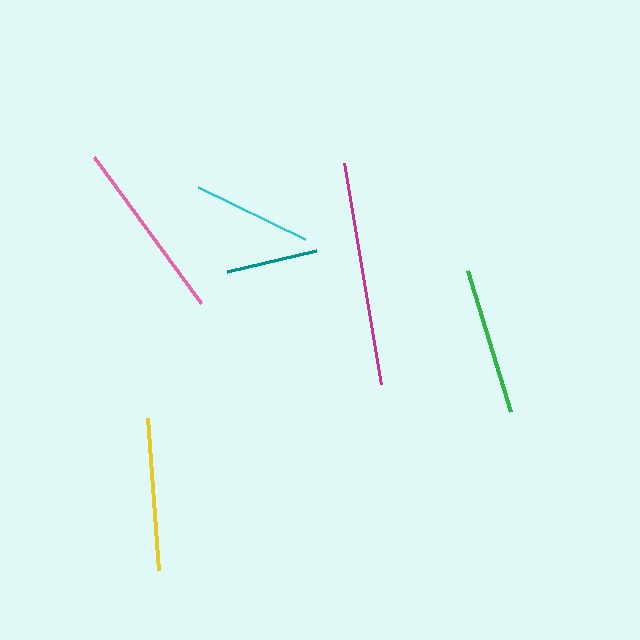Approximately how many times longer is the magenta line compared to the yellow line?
The magenta line is approximately 1.5 times the length of the yellow line.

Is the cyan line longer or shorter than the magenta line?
The magenta line is longer than the cyan line.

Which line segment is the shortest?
The teal line is the shortest at approximately 92 pixels.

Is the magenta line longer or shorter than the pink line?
The magenta line is longer than the pink line.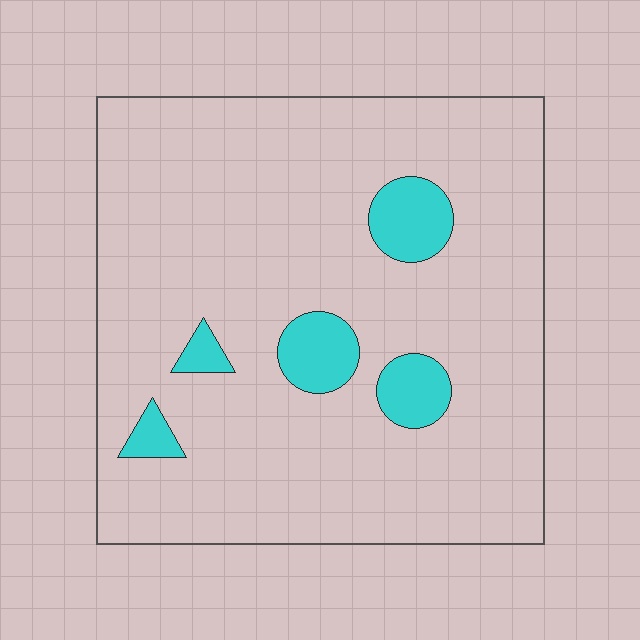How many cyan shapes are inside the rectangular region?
5.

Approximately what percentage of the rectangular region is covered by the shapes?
Approximately 10%.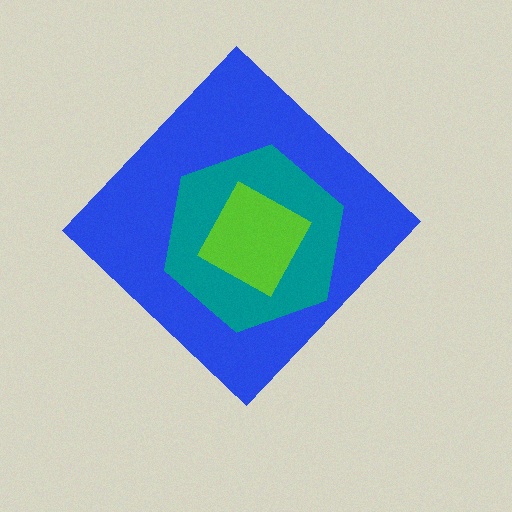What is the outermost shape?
The blue diamond.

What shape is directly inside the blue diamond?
The teal hexagon.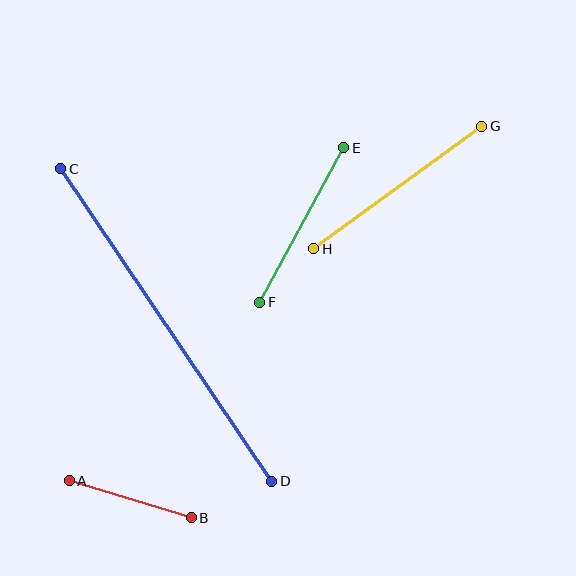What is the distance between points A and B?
The distance is approximately 128 pixels.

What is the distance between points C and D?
The distance is approximately 377 pixels.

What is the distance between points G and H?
The distance is approximately 208 pixels.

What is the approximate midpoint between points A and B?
The midpoint is at approximately (130, 499) pixels.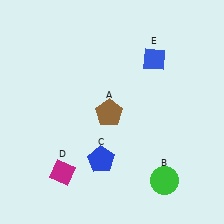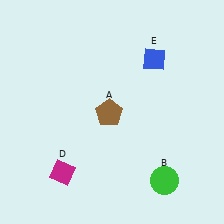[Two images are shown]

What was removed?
The blue pentagon (C) was removed in Image 2.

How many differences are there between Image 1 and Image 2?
There is 1 difference between the two images.